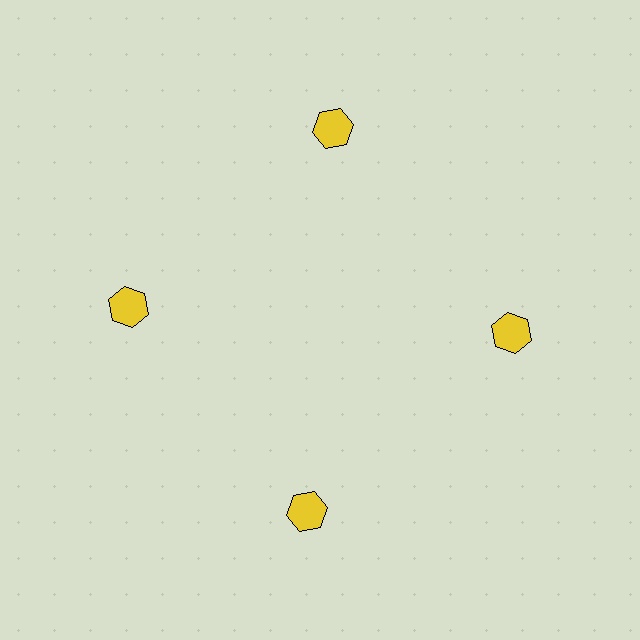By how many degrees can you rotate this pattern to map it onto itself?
The pattern maps onto itself every 90 degrees of rotation.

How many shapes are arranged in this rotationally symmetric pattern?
There are 4 shapes, arranged in 4 groups of 1.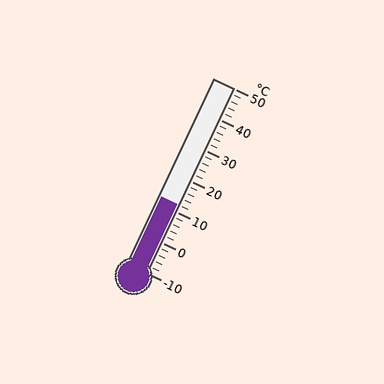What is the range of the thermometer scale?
The thermometer scale ranges from -10°C to 50°C.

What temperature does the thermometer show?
The thermometer shows approximately 12°C.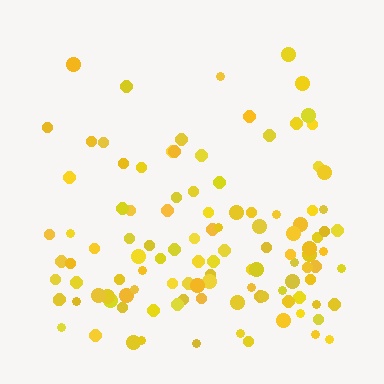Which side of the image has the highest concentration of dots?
The bottom.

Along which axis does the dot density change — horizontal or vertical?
Vertical.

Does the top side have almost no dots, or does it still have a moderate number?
Still a moderate number, just noticeably fewer than the bottom.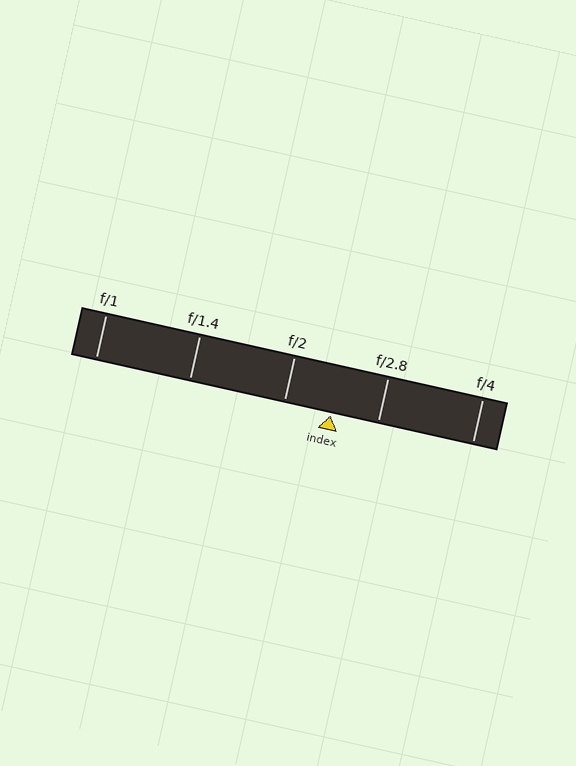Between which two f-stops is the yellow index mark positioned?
The index mark is between f/2 and f/2.8.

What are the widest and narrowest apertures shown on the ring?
The widest aperture shown is f/1 and the narrowest is f/4.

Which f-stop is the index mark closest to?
The index mark is closest to f/2.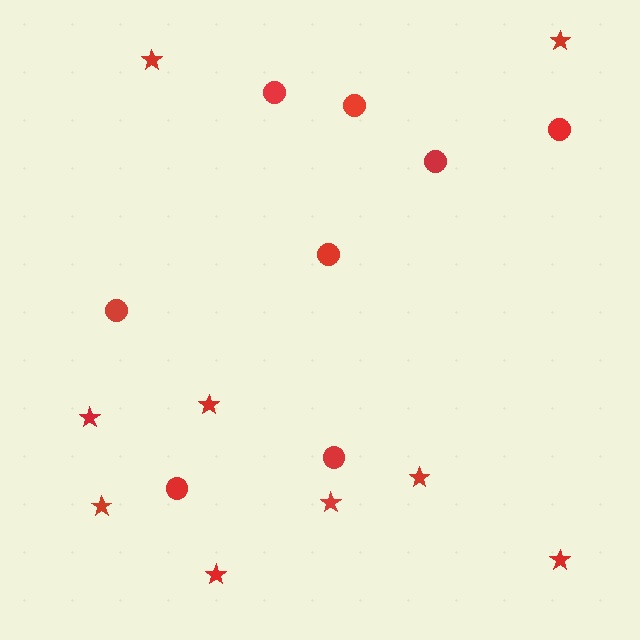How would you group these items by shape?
There are 2 groups: one group of stars (9) and one group of circles (8).